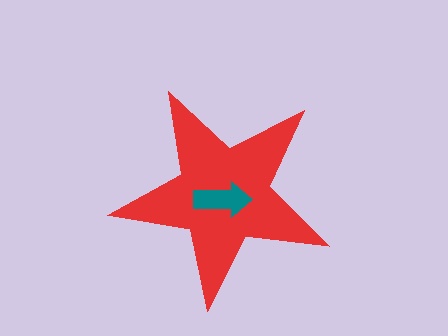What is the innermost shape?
The teal arrow.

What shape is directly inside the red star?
The teal arrow.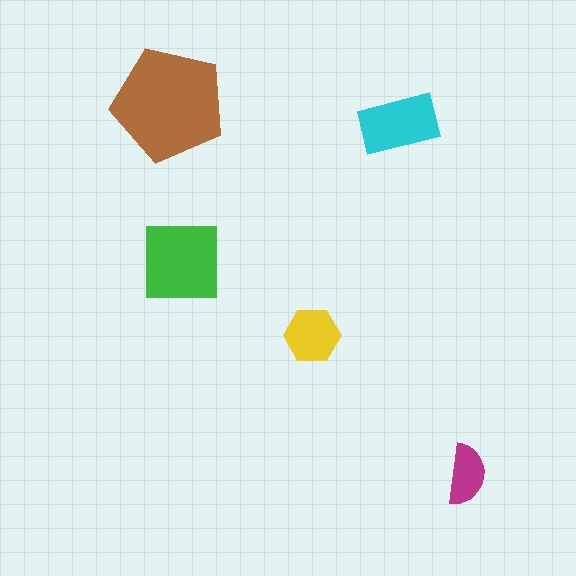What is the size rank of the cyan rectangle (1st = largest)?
3rd.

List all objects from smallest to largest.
The magenta semicircle, the yellow hexagon, the cyan rectangle, the green square, the brown pentagon.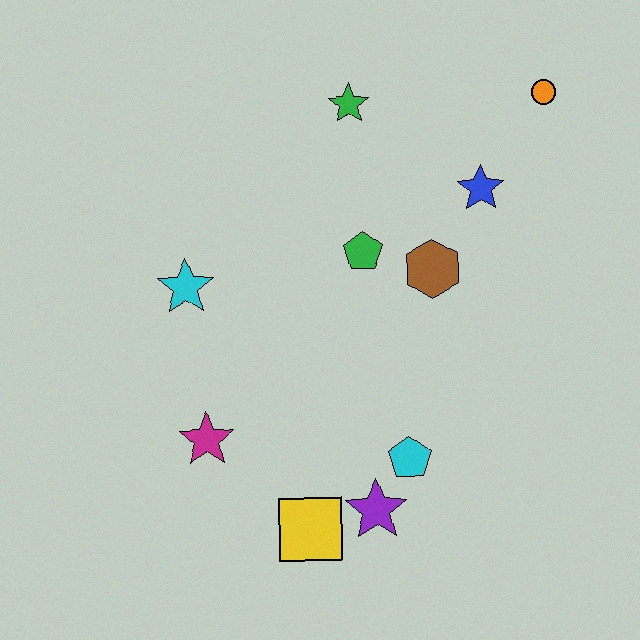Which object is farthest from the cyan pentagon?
The orange circle is farthest from the cyan pentagon.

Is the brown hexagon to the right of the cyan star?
Yes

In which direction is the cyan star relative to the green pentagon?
The cyan star is to the left of the green pentagon.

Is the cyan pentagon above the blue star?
No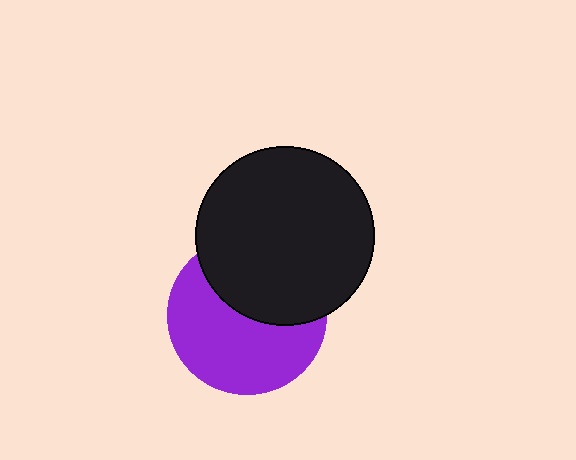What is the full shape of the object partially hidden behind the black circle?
The partially hidden object is a purple circle.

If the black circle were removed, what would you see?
You would see the complete purple circle.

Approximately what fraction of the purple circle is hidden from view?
Roughly 42% of the purple circle is hidden behind the black circle.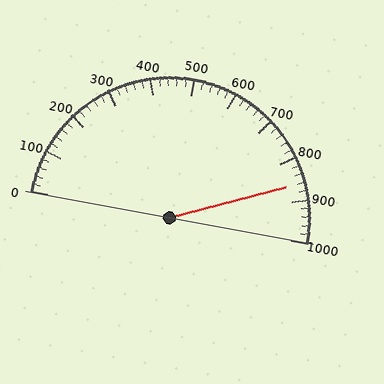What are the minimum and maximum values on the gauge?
The gauge ranges from 0 to 1000.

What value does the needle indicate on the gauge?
The needle indicates approximately 860.